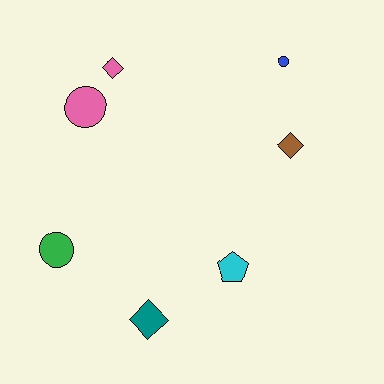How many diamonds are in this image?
There are 3 diamonds.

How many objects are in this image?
There are 7 objects.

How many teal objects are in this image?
There is 1 teal object.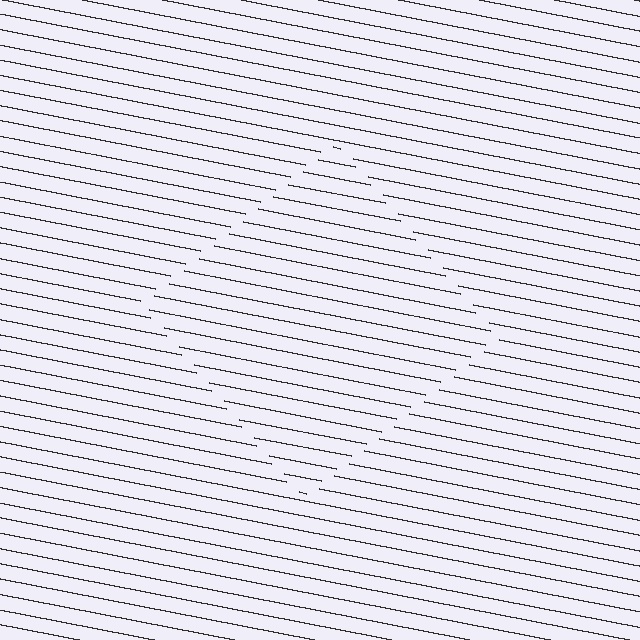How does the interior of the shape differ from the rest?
The interior of the shape contains the same grating, shifted by half a period — the contour is defined by the phase discontinuity where line-ends from the inner and outer gratings abut.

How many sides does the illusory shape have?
4 sides — the line-ends trace a square.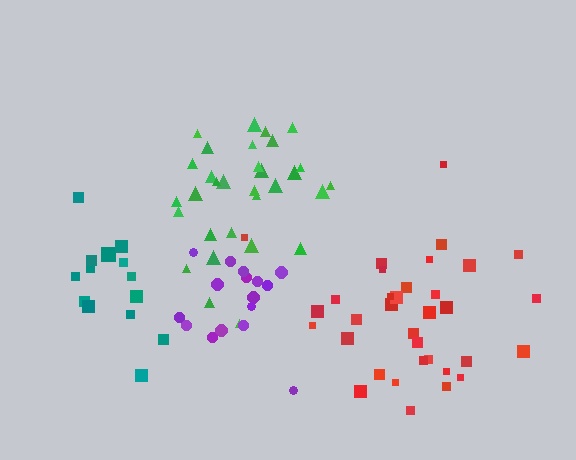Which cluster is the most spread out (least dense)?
Red.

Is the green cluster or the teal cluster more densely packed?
Green.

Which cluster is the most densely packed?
Purple.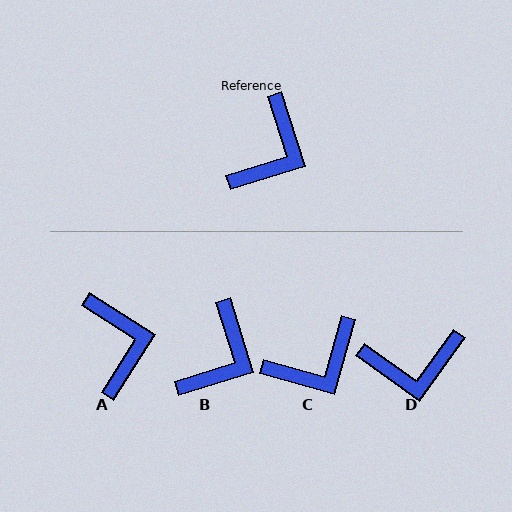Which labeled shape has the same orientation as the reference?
B.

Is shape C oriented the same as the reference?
No, it is off by about 33 degrees.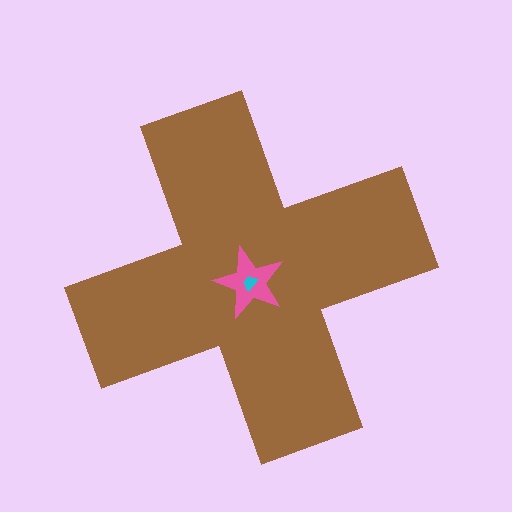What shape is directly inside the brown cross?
The pink star.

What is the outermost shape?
The brown cross.